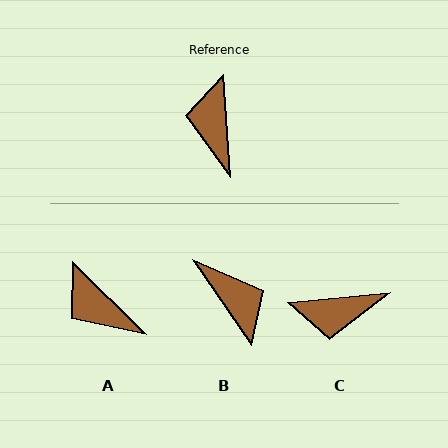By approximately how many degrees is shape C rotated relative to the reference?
Approximately 92 degrees counter-clockwise.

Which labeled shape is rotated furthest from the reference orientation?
B, about 149 degrees away.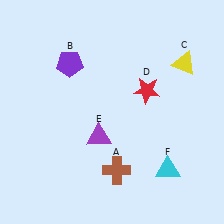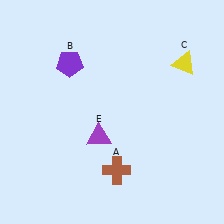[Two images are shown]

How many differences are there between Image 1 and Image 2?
There are 2 differences between the two images.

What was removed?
The cyan triangle (F), the red star (D) were removed in Image 2.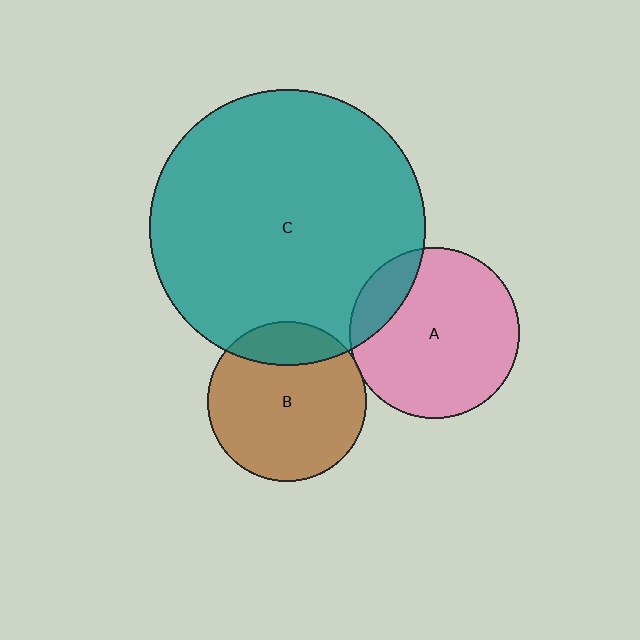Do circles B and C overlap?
Yes.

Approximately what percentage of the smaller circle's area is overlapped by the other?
Approximately 20%.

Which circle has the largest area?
Circle C (teal).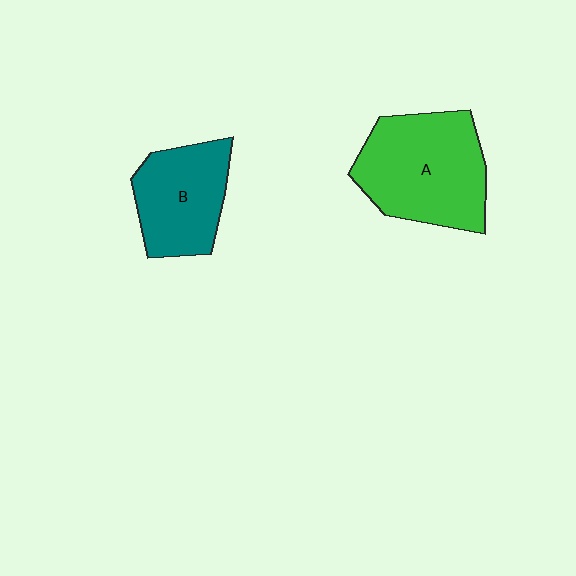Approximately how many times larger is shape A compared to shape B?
Approximately 1.4 times.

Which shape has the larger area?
Shape A (green).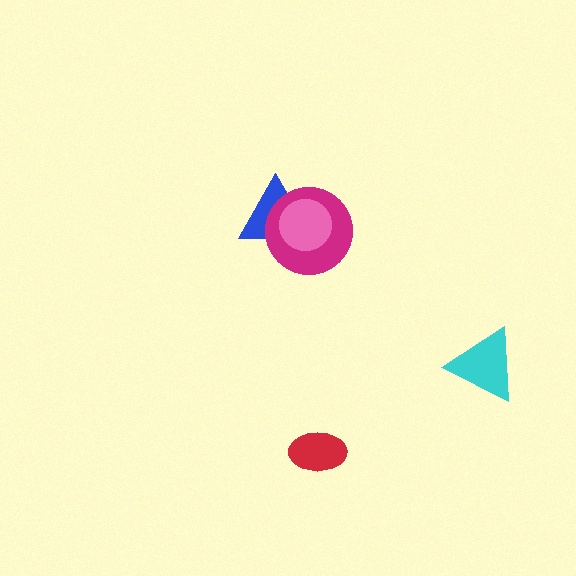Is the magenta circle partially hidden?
Yes, it is partially covered by another shape.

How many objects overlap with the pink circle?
2 objects overlap with the pink circle.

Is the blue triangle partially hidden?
Yes, it is partially covered by another shape.